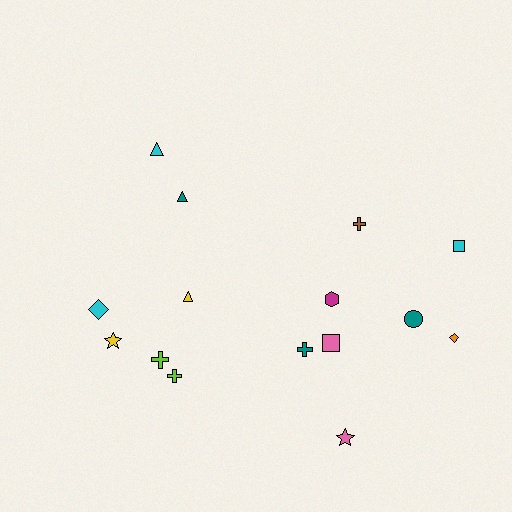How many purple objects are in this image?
There are no purple objects.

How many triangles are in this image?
There are 3 triangles.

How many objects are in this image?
There are 15 objects.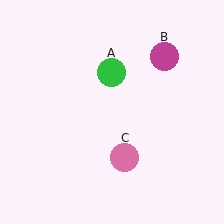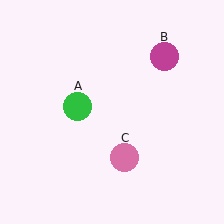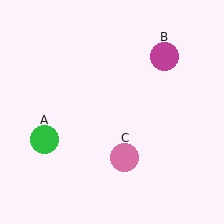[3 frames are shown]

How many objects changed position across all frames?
1 object changed position: green circle (object A).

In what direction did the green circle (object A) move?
The green circle (object A) moved down and to the left.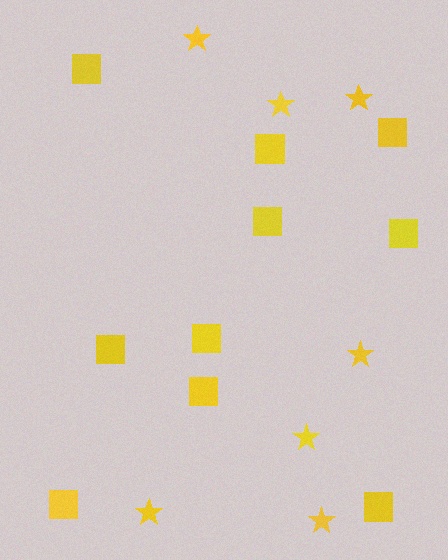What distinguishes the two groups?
There are 2 groups: one group of stars (7) and one group of squares (10).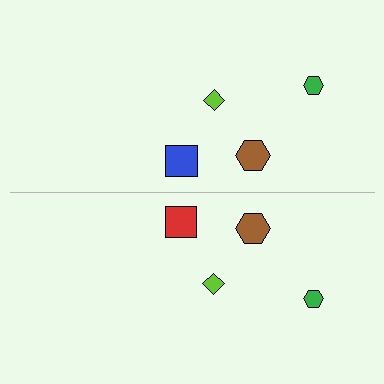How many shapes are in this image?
There are 8 shapes in this image.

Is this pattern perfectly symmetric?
No, the pattern is not perfectly symmetric. The red square on the bottom side breaks the symmetry — its mirror counterpart is blue.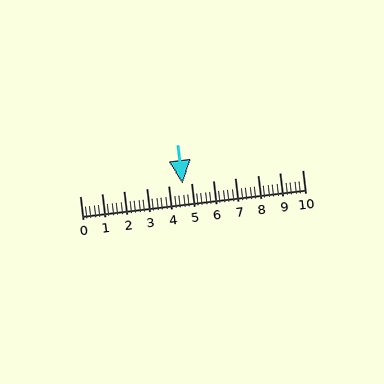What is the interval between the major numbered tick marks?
The major tick marks are spaced 1 units apart.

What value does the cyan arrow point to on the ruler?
The cyan arrow points to approximately 4.6.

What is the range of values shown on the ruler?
The ruler shows values from 0 to 10.